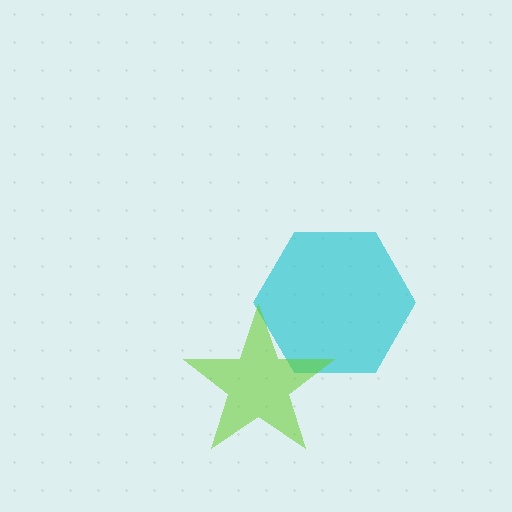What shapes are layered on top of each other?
The layered shapes are: a cyan hexagon, a lime star.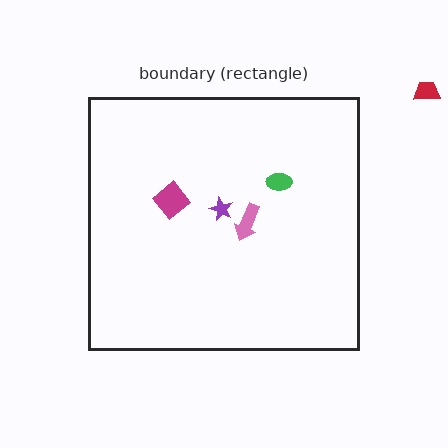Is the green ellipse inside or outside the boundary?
Inside.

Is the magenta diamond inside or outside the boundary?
Inside.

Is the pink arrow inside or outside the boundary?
Inside.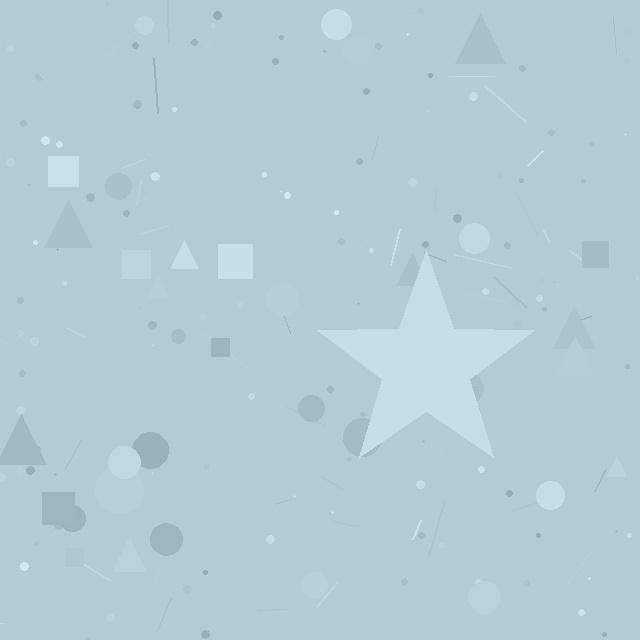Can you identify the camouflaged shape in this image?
The camouflaged shape is a star.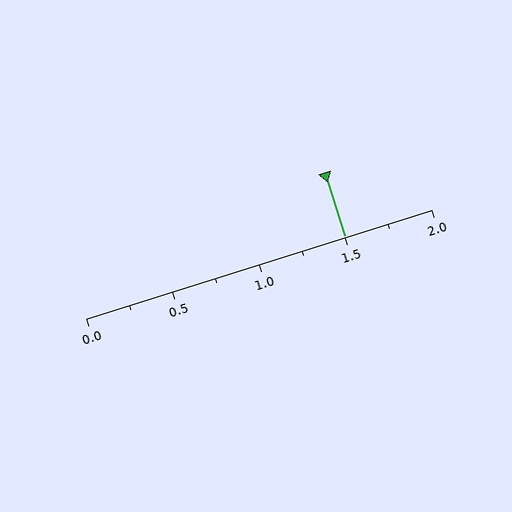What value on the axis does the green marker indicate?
The marker indicates approximately 1.5.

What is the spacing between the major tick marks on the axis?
The major ticks are spaced 0.5 apart.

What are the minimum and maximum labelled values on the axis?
The axis runs from 0.0 to 2.0.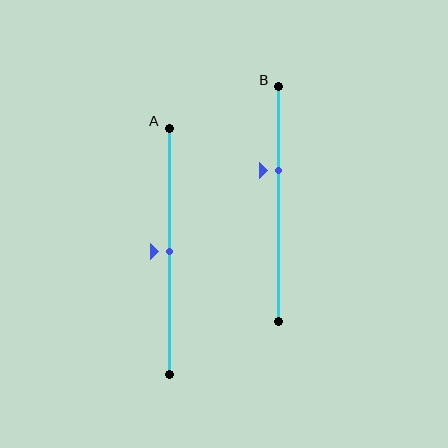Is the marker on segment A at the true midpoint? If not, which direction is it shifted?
Yes, the marker on segment A is at the true midpoint.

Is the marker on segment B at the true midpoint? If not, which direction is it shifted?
No, the marker on segment B is shifted upward by about 14% of the segment length.